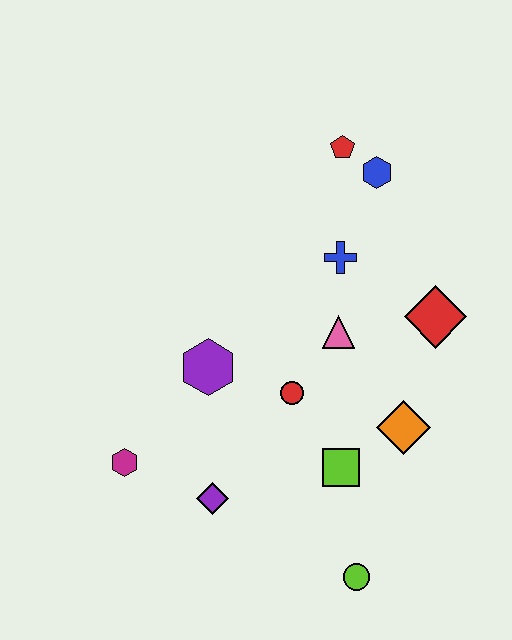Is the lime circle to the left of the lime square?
No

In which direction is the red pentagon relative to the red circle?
The red pentagon is above the red circle.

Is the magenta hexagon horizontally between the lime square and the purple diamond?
No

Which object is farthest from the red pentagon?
The lime circle is farthest from the red pentagon.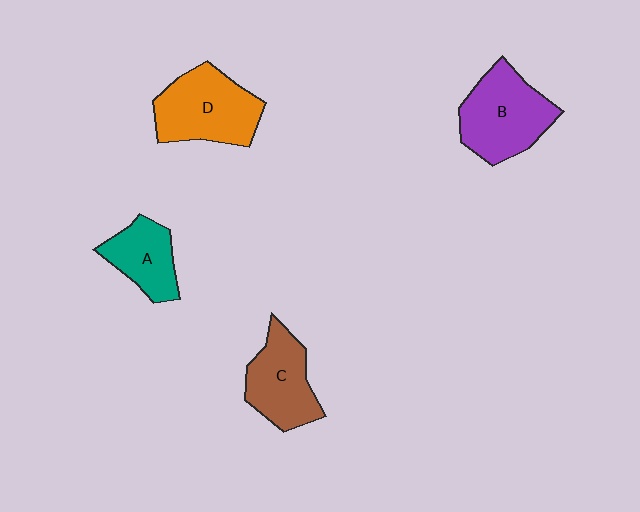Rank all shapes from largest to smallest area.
From largest to smallest: B (purple), D (orange), C (brown), A (teal).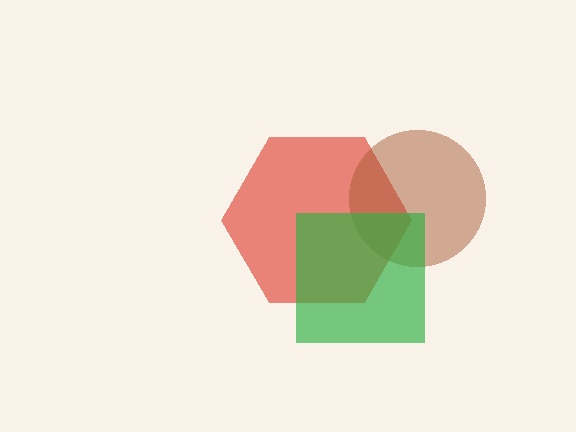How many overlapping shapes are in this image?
There are 3 overlapping shapes in the image.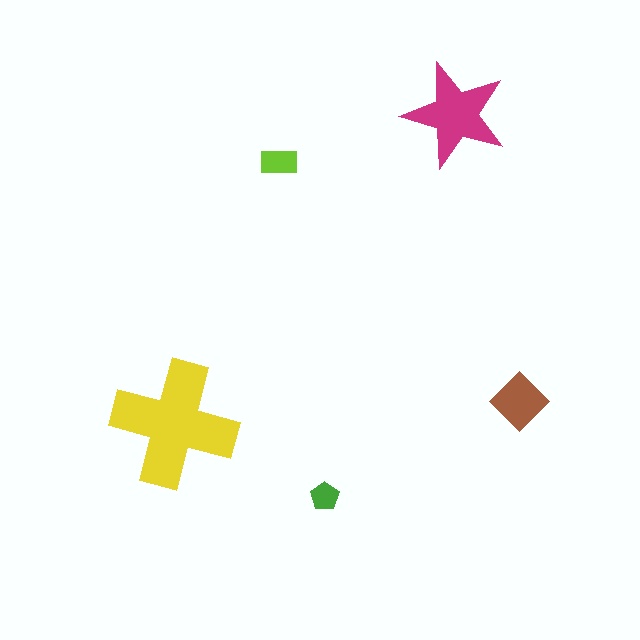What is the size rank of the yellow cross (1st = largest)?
1st.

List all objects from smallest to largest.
The green pentagon, the lime rectangle, the brown diamond, the magenta star, the yellow cross.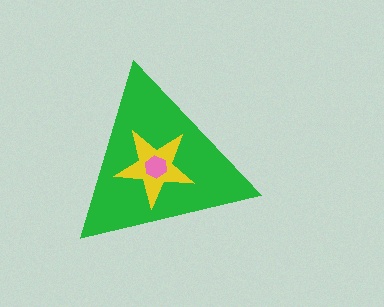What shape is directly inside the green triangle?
The yellow star.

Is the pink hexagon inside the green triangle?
Yes.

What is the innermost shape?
The pink hexagon.